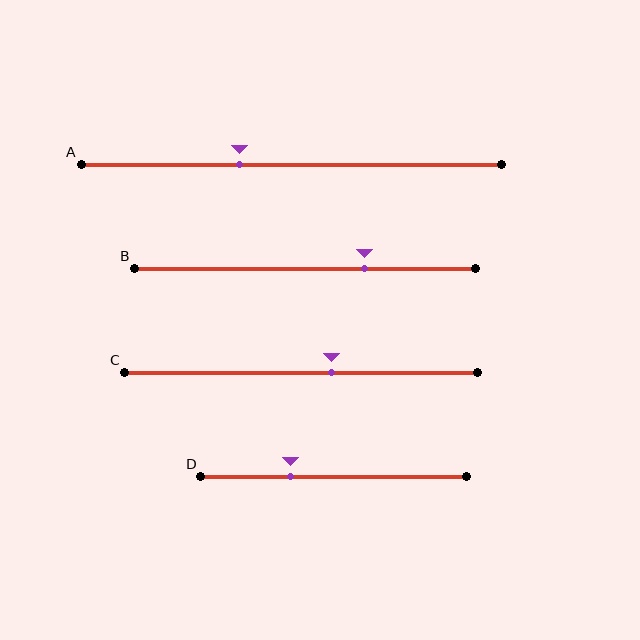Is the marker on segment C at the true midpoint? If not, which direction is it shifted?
No, the marker on segment C is shifted to the right by about 9% of the segment length.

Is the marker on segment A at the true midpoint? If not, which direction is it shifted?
No, the marker on segment A is shifted to the left by about 12% of the segment length.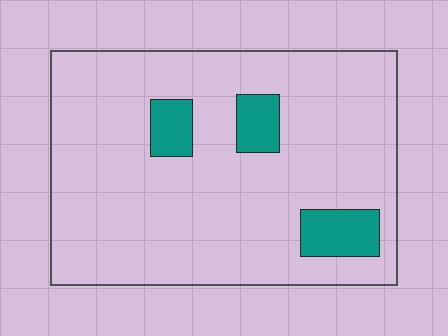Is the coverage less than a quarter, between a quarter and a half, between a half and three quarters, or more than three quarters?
Less than a quarter.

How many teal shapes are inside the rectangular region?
3.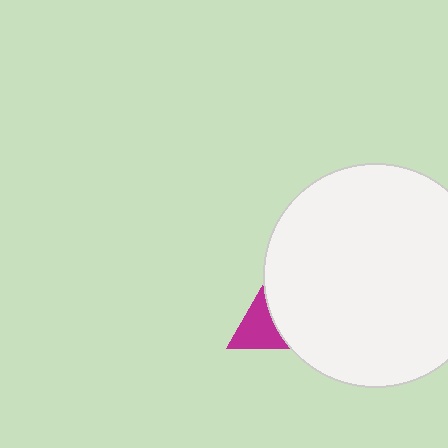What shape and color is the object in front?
The object in front is a white circle.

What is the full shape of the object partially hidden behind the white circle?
The partially hidden object is a magenta triangle.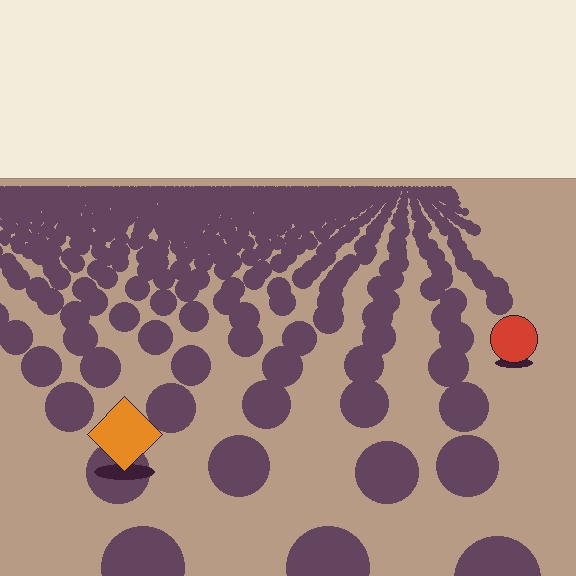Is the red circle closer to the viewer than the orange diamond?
No. The orange diamond is closer — you can tell from the texture gradient: the ground texture is coarser near it.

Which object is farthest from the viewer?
The red circle is farthest from the viewer. It appears smaller and the ground texture around it is denser.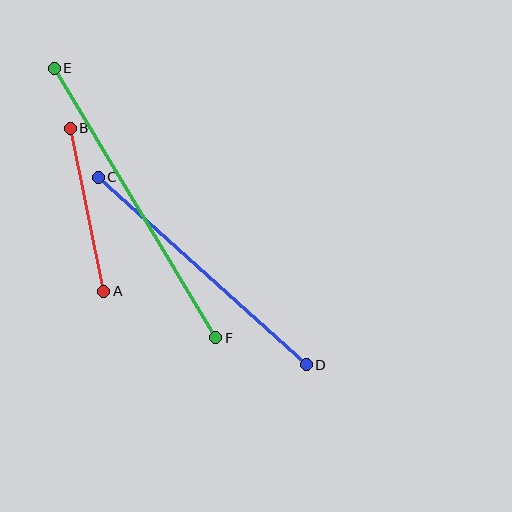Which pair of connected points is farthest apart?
Points E and F are farthest apart.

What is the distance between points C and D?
The distance is approximately 280 pixels.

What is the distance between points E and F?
The distance is approximately 314 pixels.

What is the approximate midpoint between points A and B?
The midpoint is at approximately (87, 210) pixels.